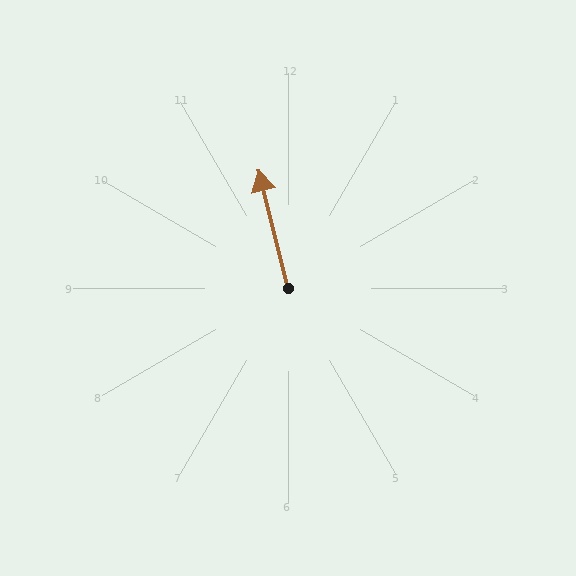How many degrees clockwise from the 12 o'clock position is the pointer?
Approximately 346 degrees.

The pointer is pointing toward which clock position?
Roughly 12 o'clock.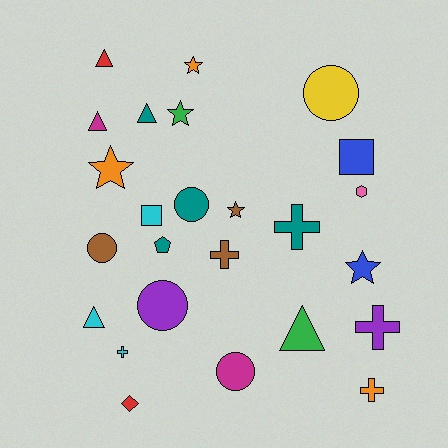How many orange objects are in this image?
There are 3 orange objects.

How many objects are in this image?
There are 25 objects.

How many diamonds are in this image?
There is 1 diamond.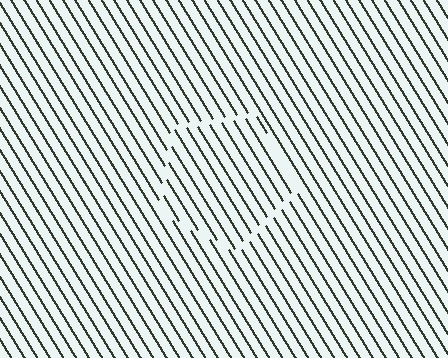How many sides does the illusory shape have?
5 sides — the line-ends trace a pentagon.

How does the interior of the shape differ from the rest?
The interior of the shape contains the same grating, shifted by half a period — the contour is defined by the phase discontinuity where line-ends from the inner and outer gratings abut.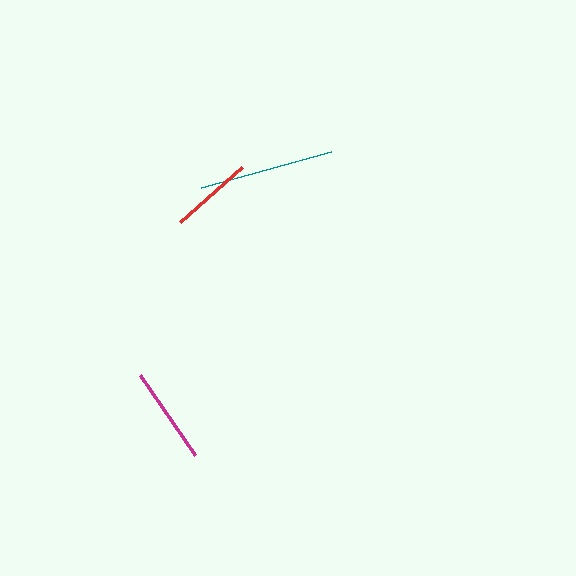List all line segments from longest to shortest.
From longest to shortest: teal, magenta, red.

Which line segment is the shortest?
The red line is the shortest at approximately 82 pixels.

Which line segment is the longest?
The teal line is the longest at approximately 135 pixels.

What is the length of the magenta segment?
The magenta segment is approximately 97 pixels long.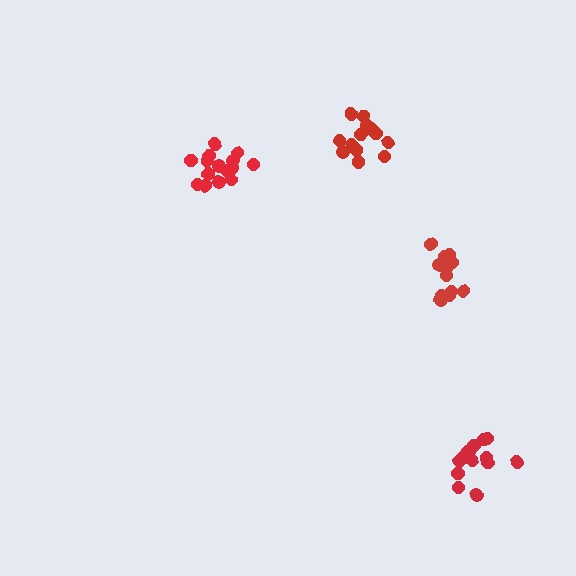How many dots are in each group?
Group 1: 13 dots, Group 2: 12 dots, Group 3: 15 dots, Group 4: 15 dots (55 total).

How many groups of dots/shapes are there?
There are 4 groups.